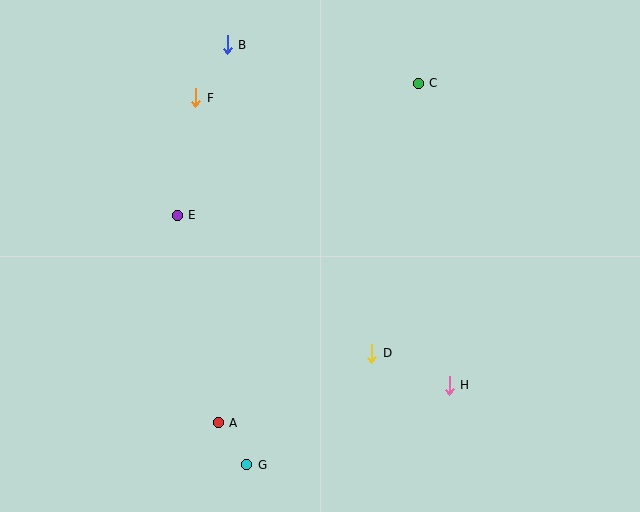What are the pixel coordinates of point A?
Point A is at (218, 423).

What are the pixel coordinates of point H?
Point H is at (449, 385).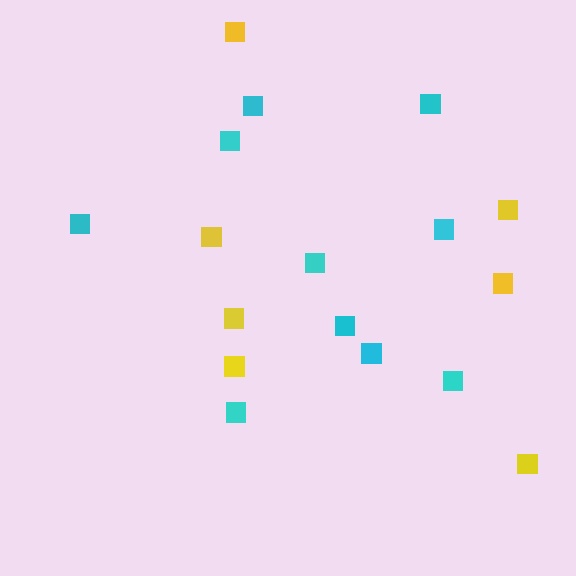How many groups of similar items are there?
There are 2 groups: one group of cyan squares (10) and one group of yellow squares (7).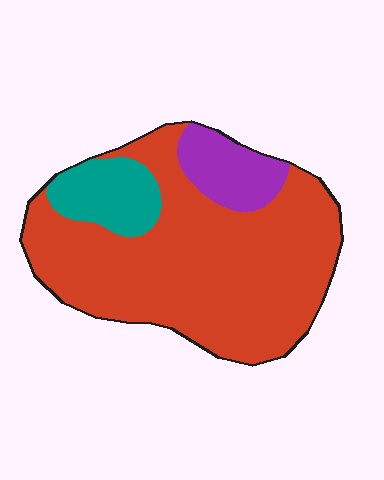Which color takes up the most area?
Red, at roughly 75%.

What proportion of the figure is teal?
Teal covers around 10% of the figure.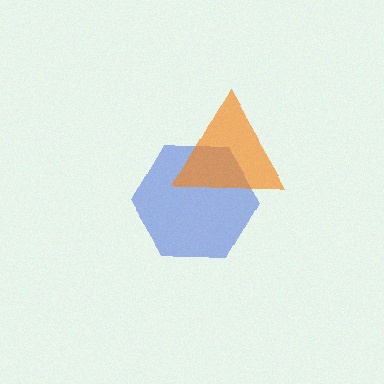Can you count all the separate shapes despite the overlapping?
Yes, there are 2 separate shapes.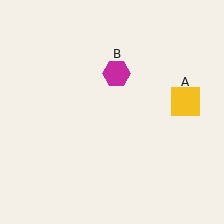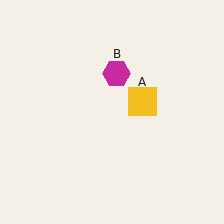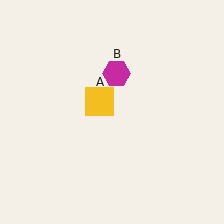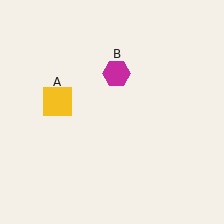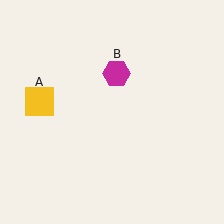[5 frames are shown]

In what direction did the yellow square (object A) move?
The yellow square (object A) moved left.